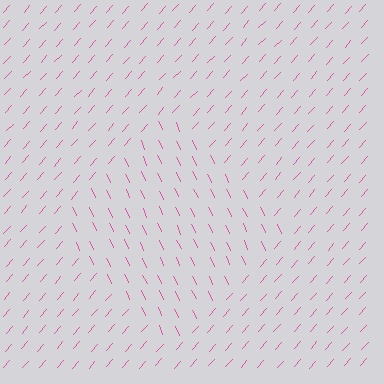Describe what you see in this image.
The image is filled with small pink line segments. A diamond region in the image has lines oriented differently from the surrounding lines, creating a visible texture boundary.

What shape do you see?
I see a diamond.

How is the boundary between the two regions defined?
The boundary is defined purely by a change in line orientation (approximately 66 degrees difference). All lines are the same color and thickness.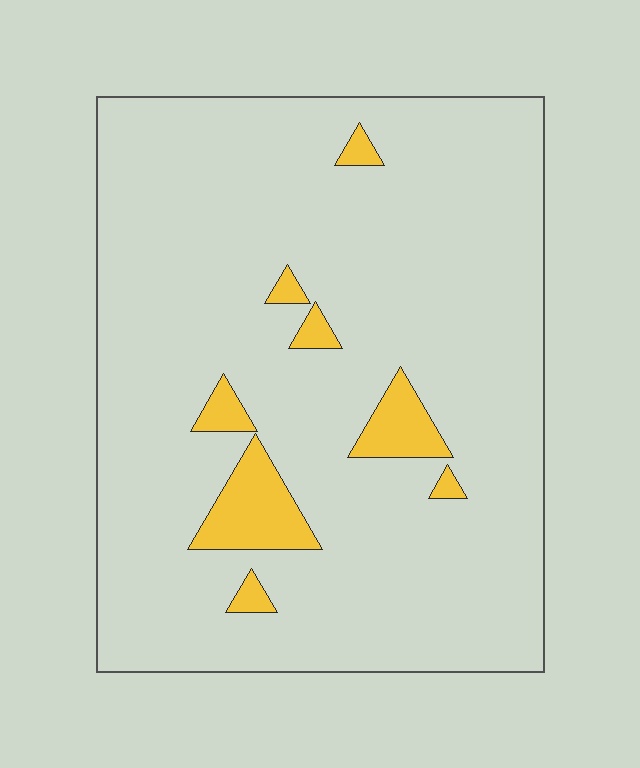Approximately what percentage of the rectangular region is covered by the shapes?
Approximately 10%.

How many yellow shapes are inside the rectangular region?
8.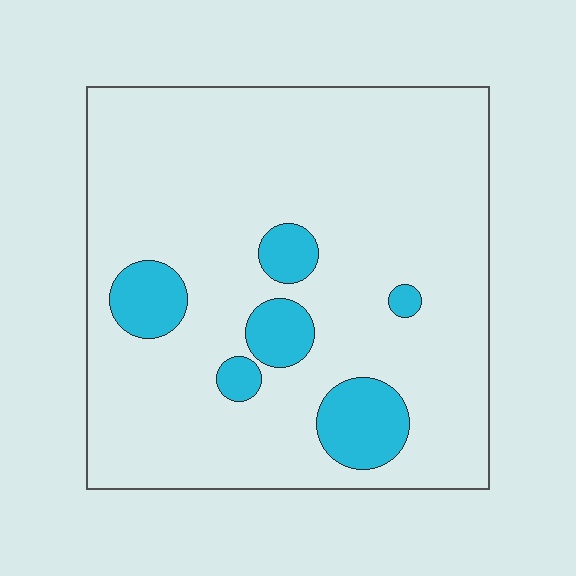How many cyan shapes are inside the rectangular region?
6.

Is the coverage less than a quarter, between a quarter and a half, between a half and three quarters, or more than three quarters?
Less than a quarter.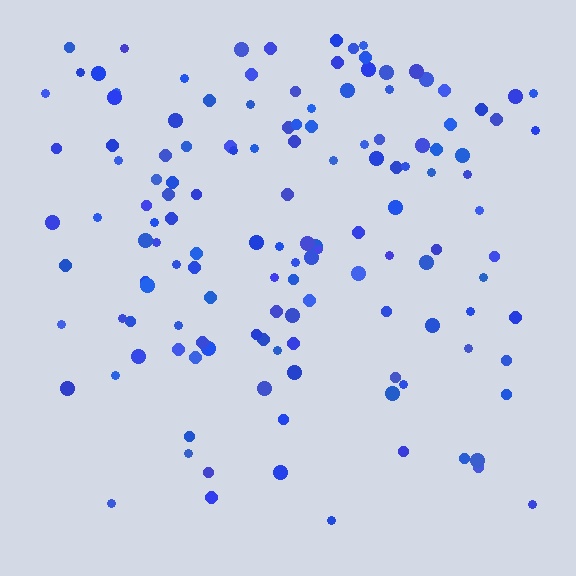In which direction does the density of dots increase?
From bottom to top, with the top side densest.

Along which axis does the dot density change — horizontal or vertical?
Vertical.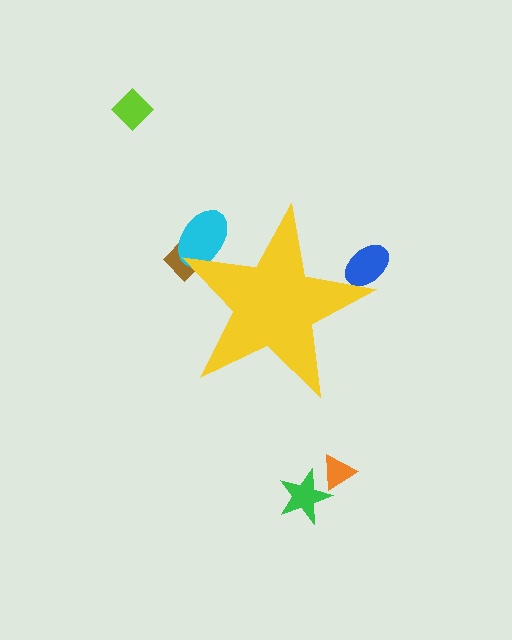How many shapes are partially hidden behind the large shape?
3 shapes are partially hidden.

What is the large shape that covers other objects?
A yellow star.